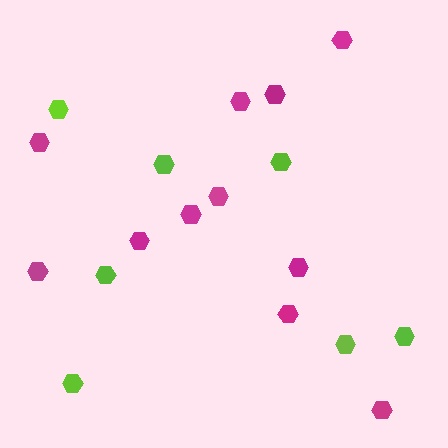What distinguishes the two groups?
There are 2 groups: one group of lime hexagons (7) and one group of magenta hexagons (11).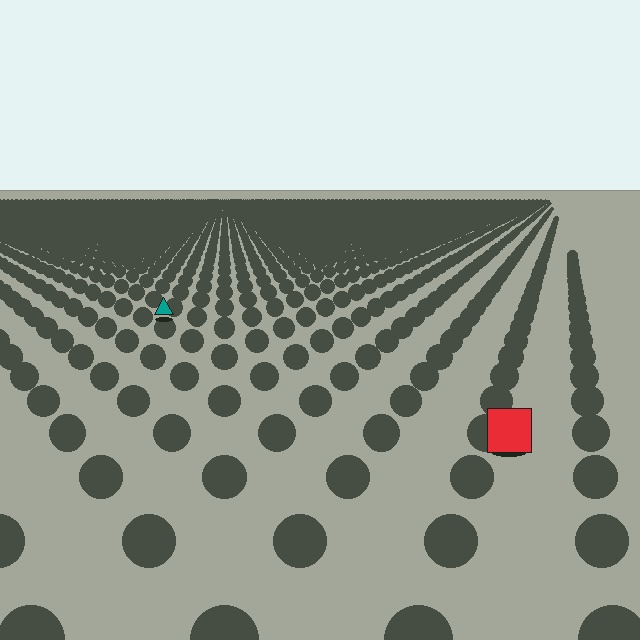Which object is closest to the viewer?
The red square is closest. The texture marks near it are larger and more spread out.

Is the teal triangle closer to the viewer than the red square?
No. The red square is closer — you can tell from the texture gradient: the ground texture is coarser near it.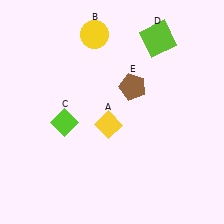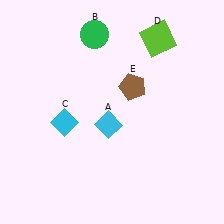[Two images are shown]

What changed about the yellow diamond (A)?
In Image 1, A is yellow. In Image 2, it changed to cyan.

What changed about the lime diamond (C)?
In Image 1, C is lime. In Image 2, it changed to cyan.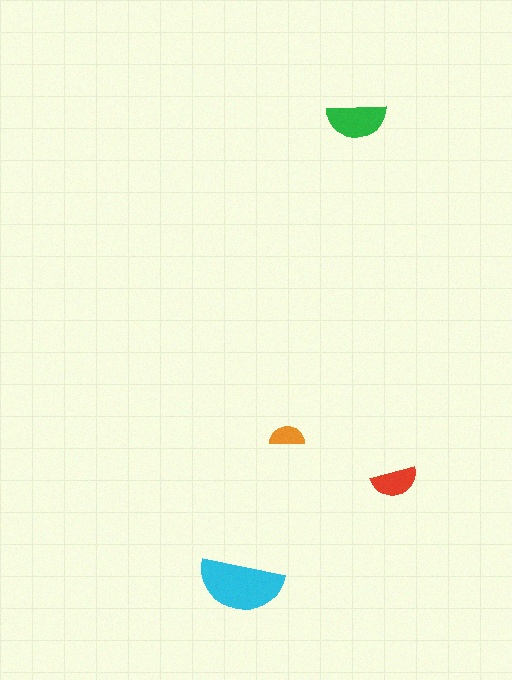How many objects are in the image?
There are 4 objects in the image.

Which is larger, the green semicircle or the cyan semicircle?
The cyan one.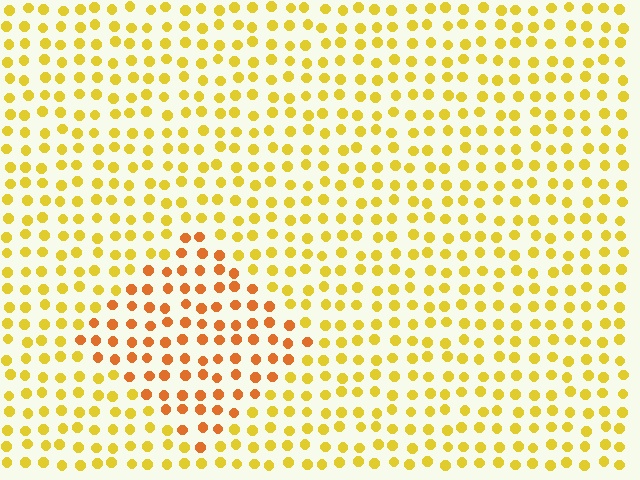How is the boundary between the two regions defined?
The boundary is defined purely by a slight shift in hue (about 31 degrees). Spacing, size, and orientation are identical on both sides.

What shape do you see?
I see a diamond.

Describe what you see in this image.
The image is filled with small yellow elements in a uniform arrangement. A diamond-shaped region is visible where the elements are tinted to a slightly different hue, forming a subtle color boundary.